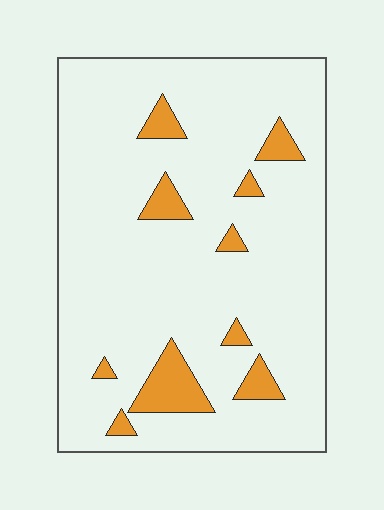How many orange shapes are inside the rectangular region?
10.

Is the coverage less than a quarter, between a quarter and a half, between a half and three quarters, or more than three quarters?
Less than a quarter.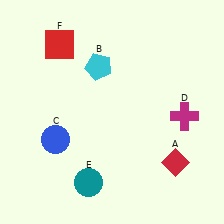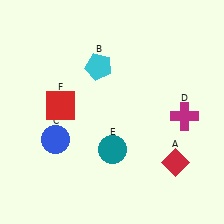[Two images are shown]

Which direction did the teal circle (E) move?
The teal circle (E) moved up.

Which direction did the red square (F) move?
The red square (F) moved down.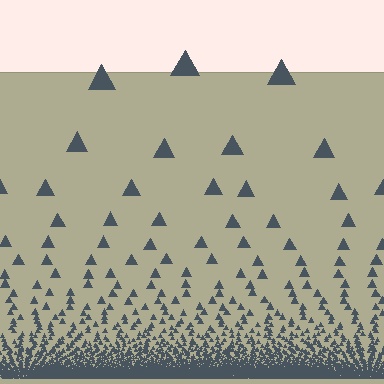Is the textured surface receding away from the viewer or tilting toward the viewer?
The surface appears to tilt toward the viewer. Texture elements get larger and sparser toward the top.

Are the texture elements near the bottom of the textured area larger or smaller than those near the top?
Smaller. The gradient is inverted — elements near the bottom are smaller and denser.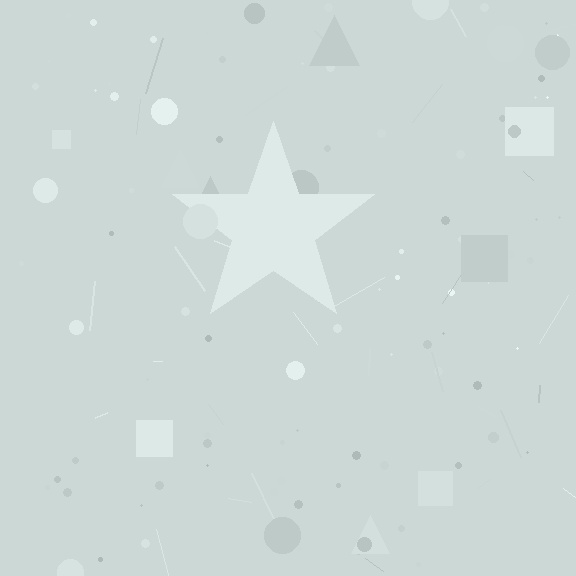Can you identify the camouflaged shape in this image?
The camouflaged shape is a star.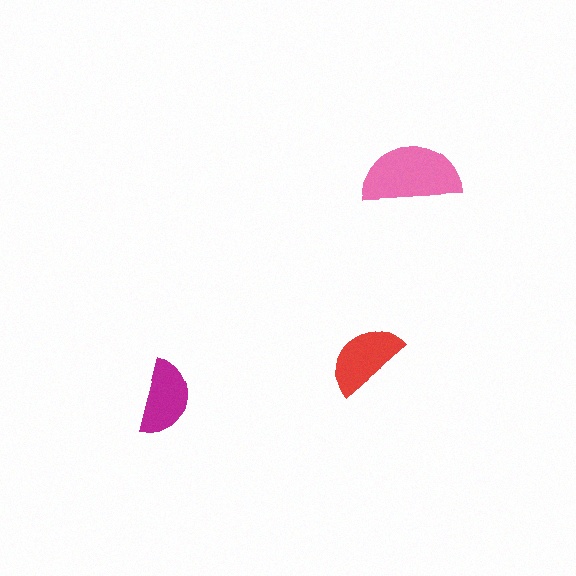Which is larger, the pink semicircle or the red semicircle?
The pink one.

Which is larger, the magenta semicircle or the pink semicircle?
The pink one.